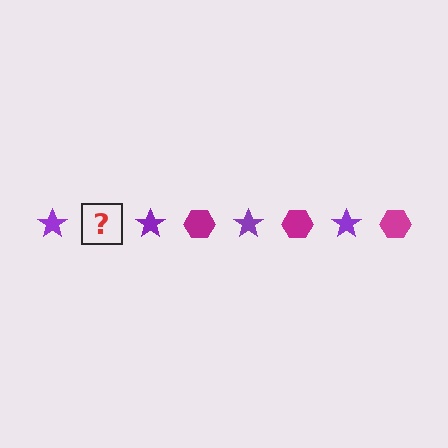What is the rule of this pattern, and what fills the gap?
The rule is that the pattern alternates between purple star and magenta hexagon. The gap should be filled with a magenta hexagon.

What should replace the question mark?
The question mark should be replaced with a magenta hexagon.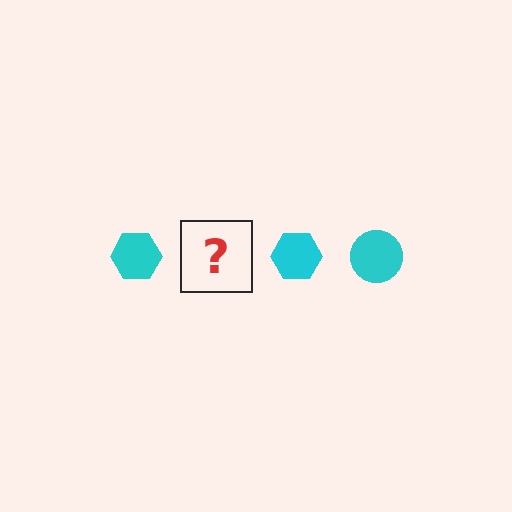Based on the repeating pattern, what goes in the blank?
The blank should be a cyan circle.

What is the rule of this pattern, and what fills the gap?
The rule is that the pattern cycles through hexagon, circle shapes in cyan. The gap should be filled with a cyan circle.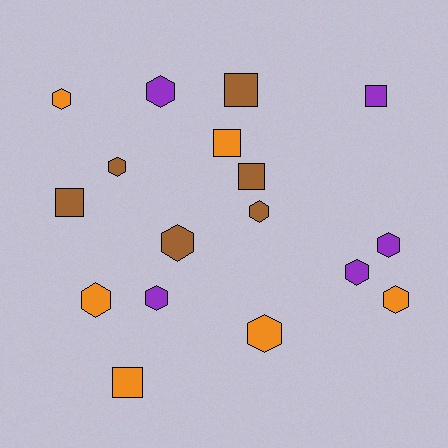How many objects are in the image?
There are 17 objects.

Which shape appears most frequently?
Hexagon, with 11 objects.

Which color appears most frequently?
Brown, with 6 objects.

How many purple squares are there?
There is 1 purple square.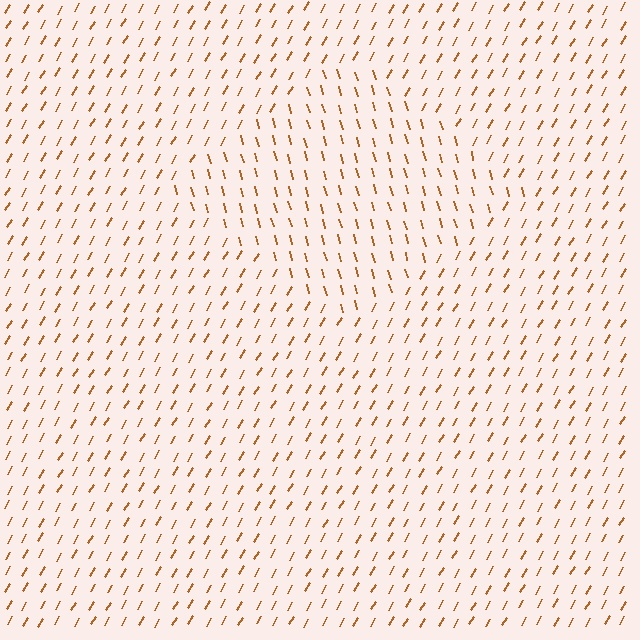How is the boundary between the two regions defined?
The boundary is defined purely by a change in line orientation (approximately 45 degrees difference). All lines are the same color and thickness.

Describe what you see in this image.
The image is filled with small brown line segments. A diamond region in the image has lines oriented differently from the surrounding lines, creating a visible texture boundary.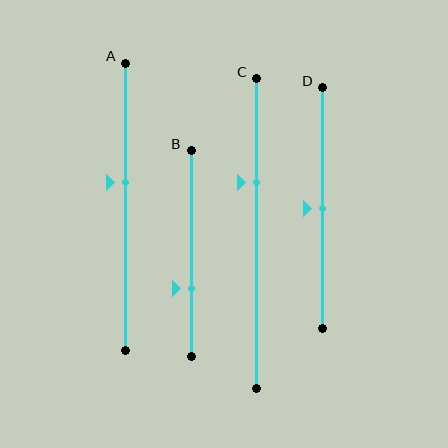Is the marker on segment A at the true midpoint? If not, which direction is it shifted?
No, the marker on segment A is shifted upward by about 9% of the segment length.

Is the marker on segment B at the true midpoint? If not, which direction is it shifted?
No, the marker on segment B is shifted downward by about 17% of the segment length.